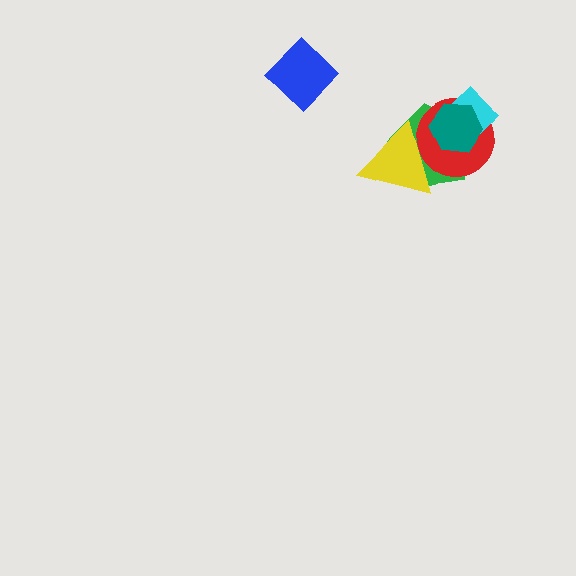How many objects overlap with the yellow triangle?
2 objects overlap with the yellow triangle.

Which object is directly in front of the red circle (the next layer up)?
The cyan diamond is directly in front of the red circle.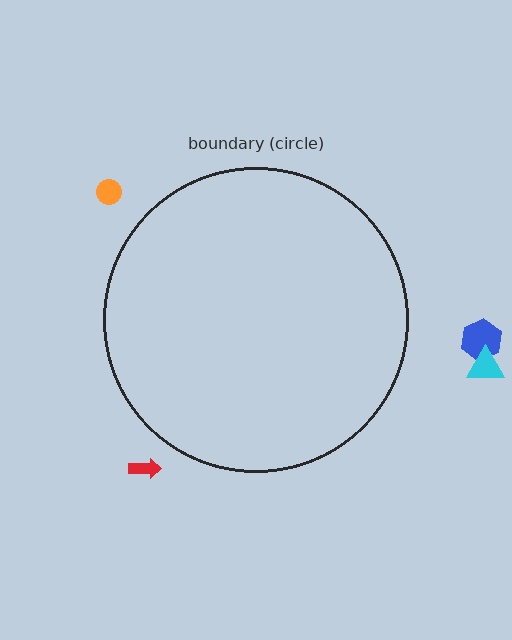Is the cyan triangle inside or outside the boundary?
Outside.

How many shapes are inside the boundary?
0 inside, 4 outside.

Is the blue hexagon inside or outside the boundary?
Outside.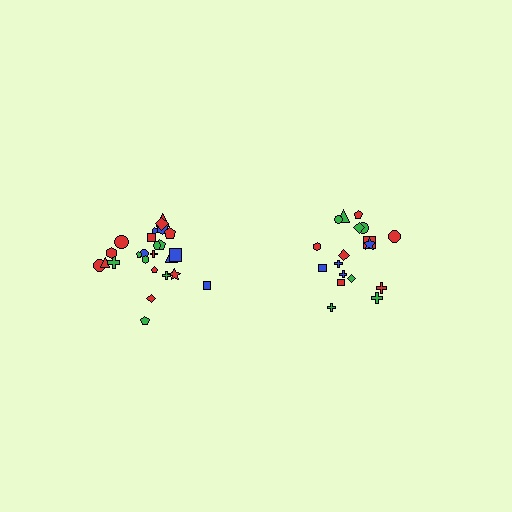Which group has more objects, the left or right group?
The left group.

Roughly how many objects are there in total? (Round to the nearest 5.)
Roughly 45 objects in total.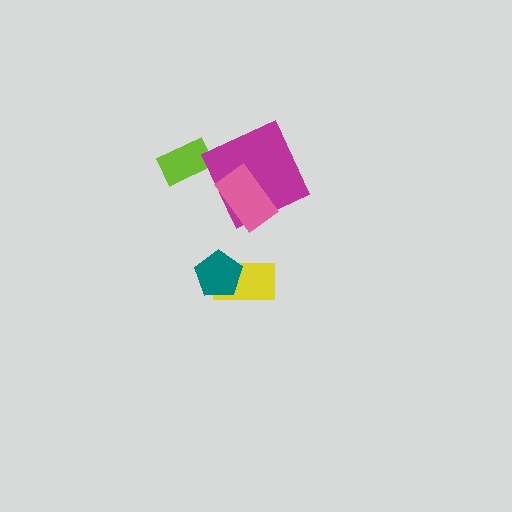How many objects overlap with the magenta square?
1 object overlaps with the magenta square.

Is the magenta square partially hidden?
Yes, it is partially covered by another shape.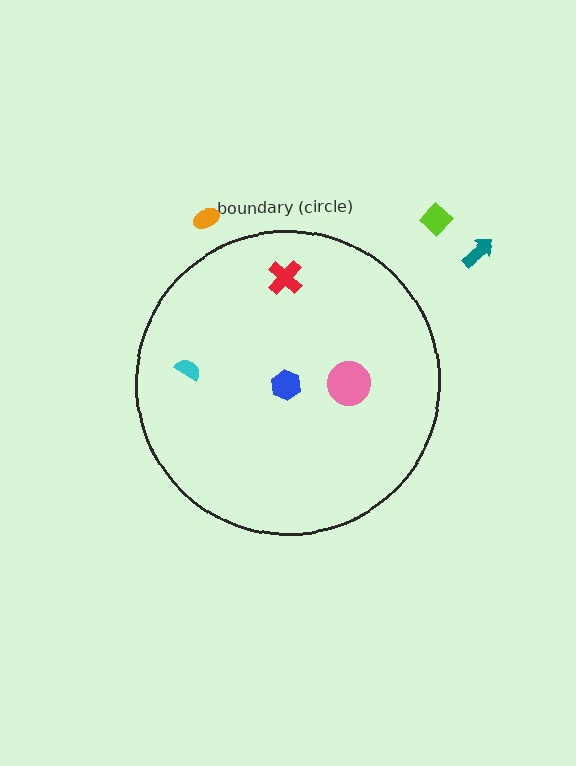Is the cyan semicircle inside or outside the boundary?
Inside.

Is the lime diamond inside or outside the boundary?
Outside.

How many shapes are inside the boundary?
4 inside, 3 outside.